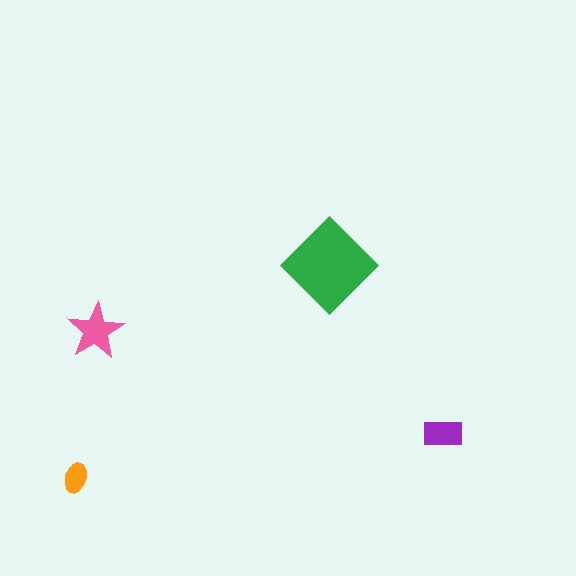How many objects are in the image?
There are 4 objects in the image.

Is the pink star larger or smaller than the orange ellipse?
Larger.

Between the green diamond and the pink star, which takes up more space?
The green diamond.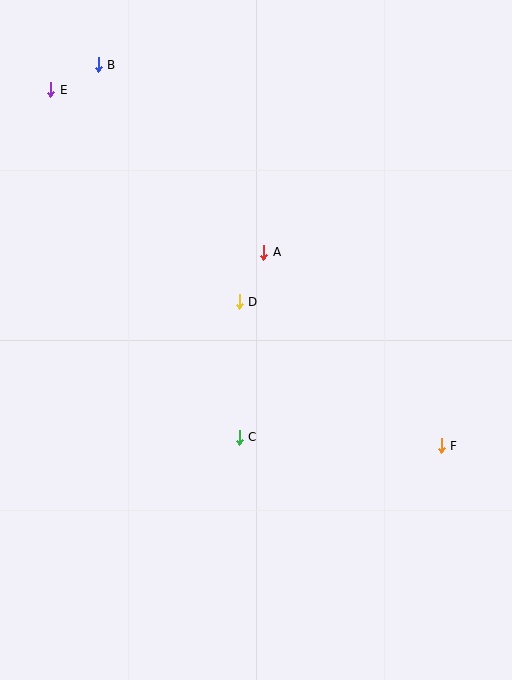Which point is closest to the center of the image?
Point D at (239, 302) is closest to the center.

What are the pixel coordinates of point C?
Point C is at (239, 437).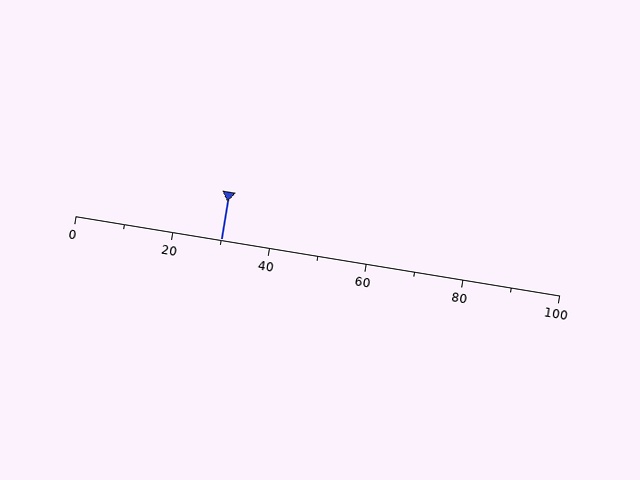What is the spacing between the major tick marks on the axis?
The major ticks are spaced 20 apart.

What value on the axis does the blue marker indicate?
The marker indicates approximately 30.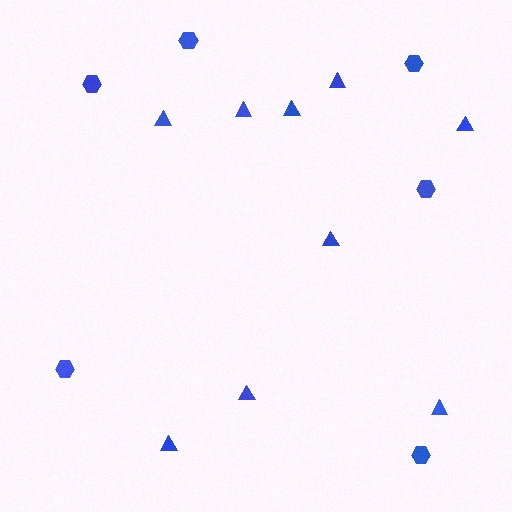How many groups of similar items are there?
There are 2 groups: one group of triangles (9) and one group of hexagons (6).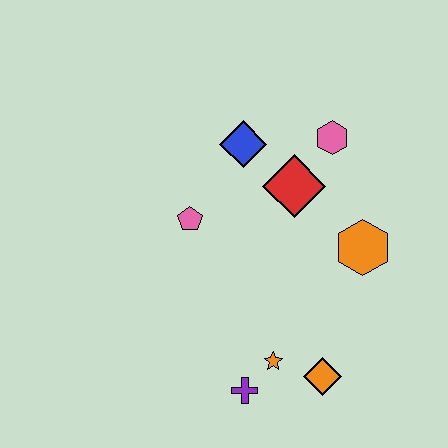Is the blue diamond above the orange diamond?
Yes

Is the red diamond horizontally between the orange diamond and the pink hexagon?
No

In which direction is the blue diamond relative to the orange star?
The blue diamond is above the orange star.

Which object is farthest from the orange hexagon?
The purple cross is farthest from the orange hexagon.